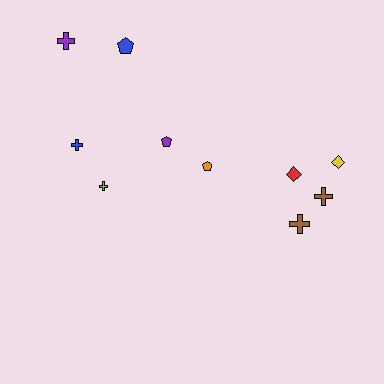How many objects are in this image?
There are 10 objects.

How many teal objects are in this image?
There are no teal objects.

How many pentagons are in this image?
There are 3 pentagons.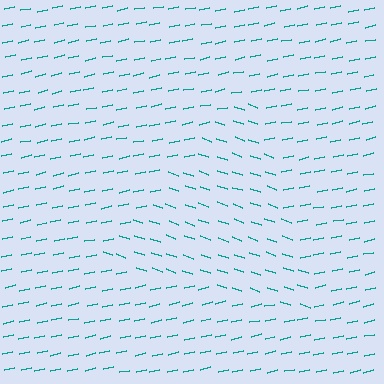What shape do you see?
I see a triangle.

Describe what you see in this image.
The image is filled with small teal line segments. A triangle region in the image has lines oriented differently from the surrounding lines, creating a visible texture boundary.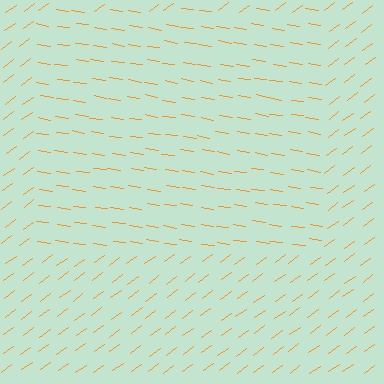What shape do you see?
I see a rectangle.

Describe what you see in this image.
The image is filled with small orange line segments. A rectangle region in the image has lines oriented differently from the surrounding lines, creating a visible texture boundary.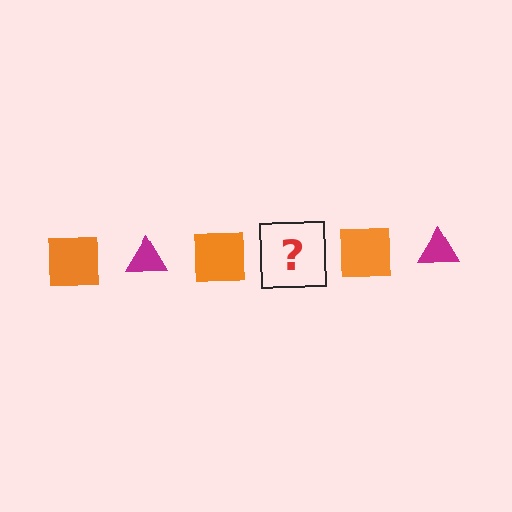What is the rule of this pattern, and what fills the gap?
The rule is that the pattern alternates between orange square and magenta triangle. The gap should be filled with a magenta triangle.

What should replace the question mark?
The question mark should be replaced with a magenta triangle.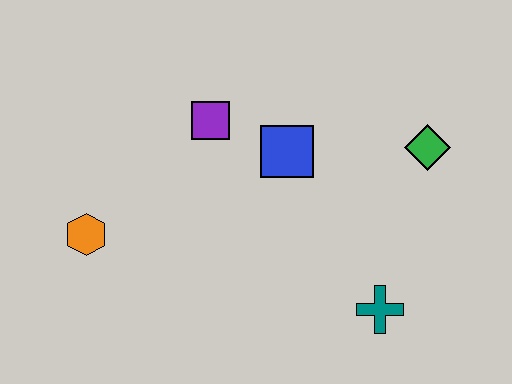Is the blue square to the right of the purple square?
Yes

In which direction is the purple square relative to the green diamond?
The purple square is to the left of the green diamond.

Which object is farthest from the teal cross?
The orange hexagon is farthest from the teal cross.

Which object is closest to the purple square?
The blue square is closest to the purple square.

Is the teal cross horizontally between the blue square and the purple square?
No